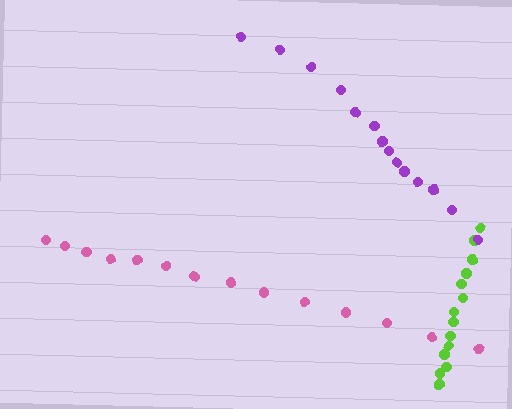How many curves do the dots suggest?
There are 3 distinct paths.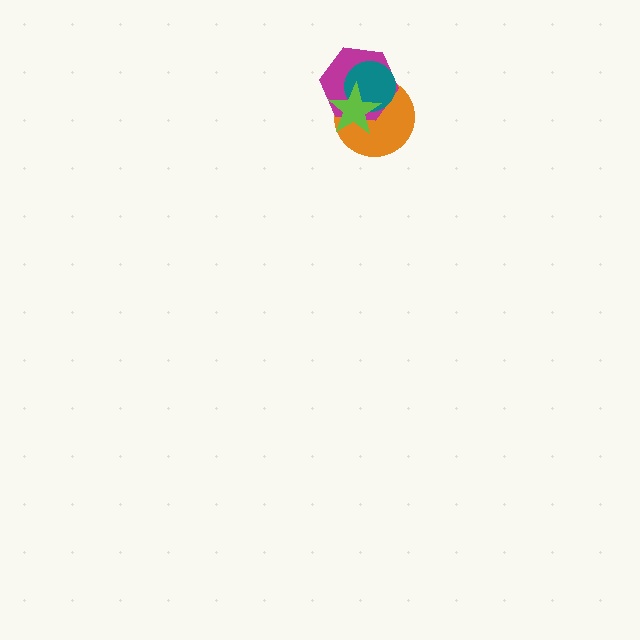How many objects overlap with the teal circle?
3 objects overlap with the teal circle.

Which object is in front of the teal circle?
The lime star is in front of the teal circle.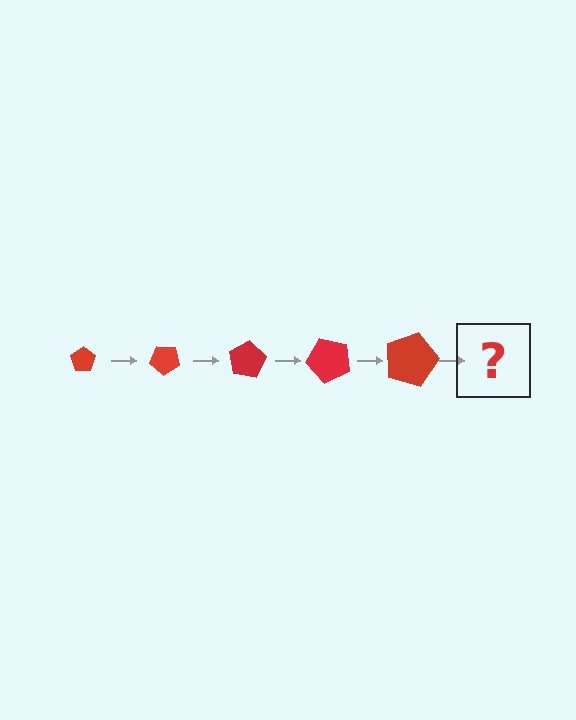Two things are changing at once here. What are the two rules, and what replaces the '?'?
The two rules are that the pentagon grows larger each step and it rotates 40 degrees each step. The '?' should be a pentagon, larger than the previous one and rotated 200 degrees from the start.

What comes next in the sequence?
The next element should be a pentagon, larger than the previous one and rotated 200 degrees from the start.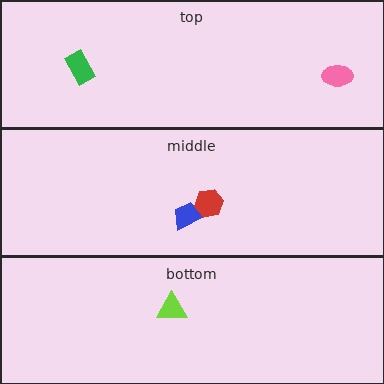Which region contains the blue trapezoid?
The middle region.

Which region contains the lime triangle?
The bottom region.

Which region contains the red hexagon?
The middle region.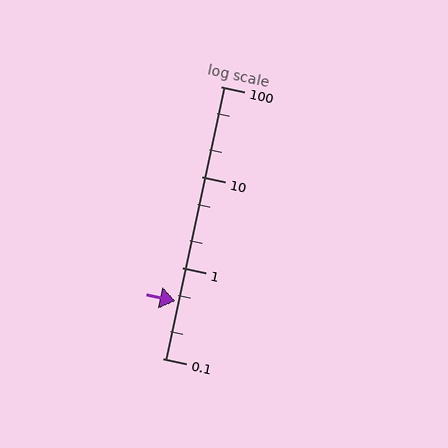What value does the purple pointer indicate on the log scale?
The pointer indicates approximately 0.43.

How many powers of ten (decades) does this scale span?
The scale spans 3 decades, from 0.1 to 100.